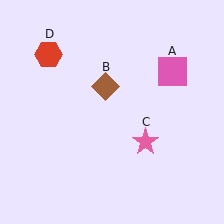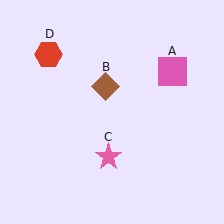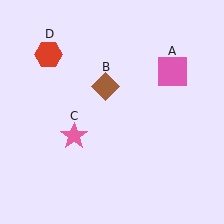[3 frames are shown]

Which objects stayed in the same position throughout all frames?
Pink square (object A) and brown diamond (object B) and red hexagon (object D) remained stationary.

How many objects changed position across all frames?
1 object changed position: pink star (object C).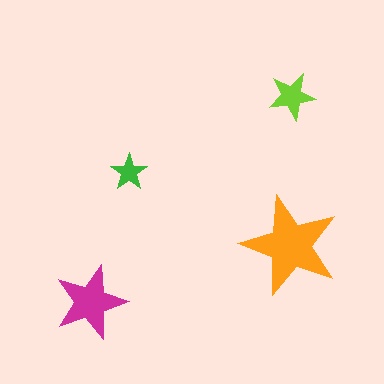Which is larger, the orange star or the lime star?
The orange one.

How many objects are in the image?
There are 4 objects in the image.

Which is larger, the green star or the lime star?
The lime one.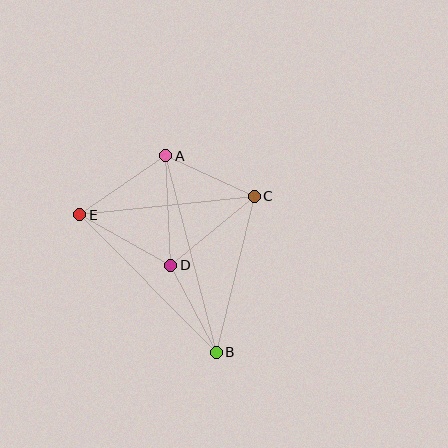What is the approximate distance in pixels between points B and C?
The distance between B and C is approximately 160 pixels.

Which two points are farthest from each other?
Points A and B are farthest from each other.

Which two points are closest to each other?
Points A and C are closest to each other.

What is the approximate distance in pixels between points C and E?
The distance between C and E is approximately 176 pixels.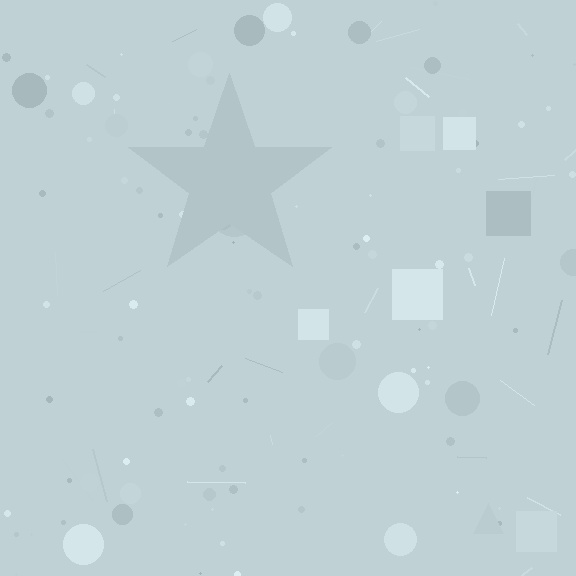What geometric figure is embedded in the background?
A star is embedded in the background.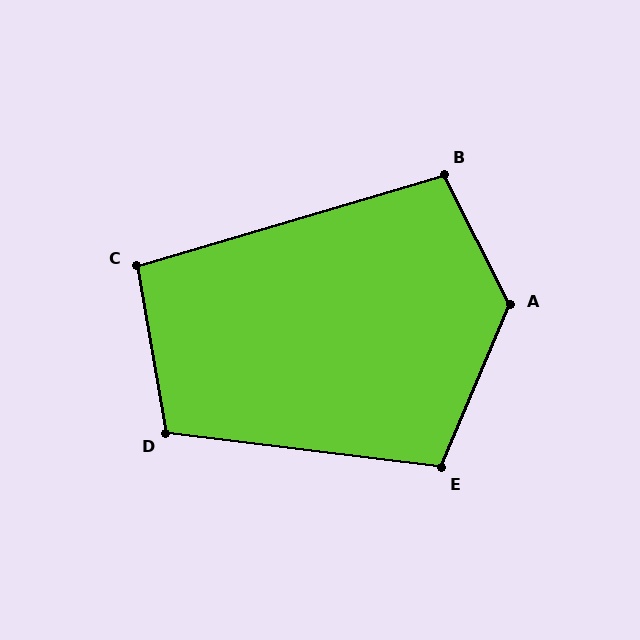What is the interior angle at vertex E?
Approximately 106 degrees (obtuse).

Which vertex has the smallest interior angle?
C, at approximately 96 degrees.